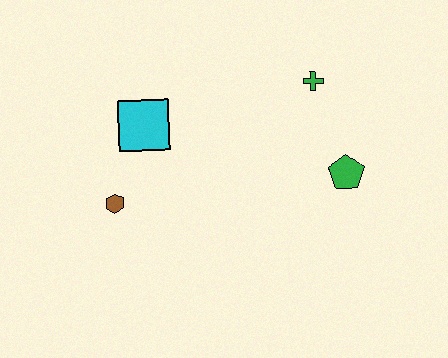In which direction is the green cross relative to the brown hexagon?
The green cross is to the right of the brown hexagon.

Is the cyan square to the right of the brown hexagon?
Yes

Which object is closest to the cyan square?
The brown hexagon is closest to the cyan square.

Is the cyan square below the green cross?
Yes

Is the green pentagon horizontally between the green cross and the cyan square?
No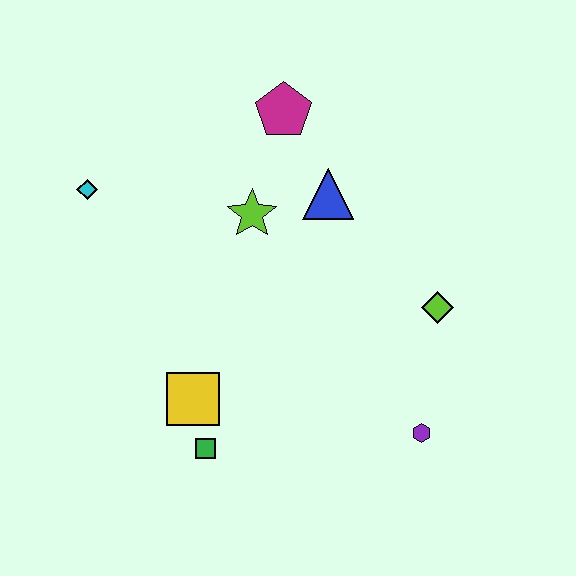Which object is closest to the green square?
The yellow square is closest to the green square.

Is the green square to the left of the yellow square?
No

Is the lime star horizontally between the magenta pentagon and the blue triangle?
No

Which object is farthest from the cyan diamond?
The purple hexagon is farthest from the cyan diamond.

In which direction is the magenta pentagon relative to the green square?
The magenta pentagon is above the green square.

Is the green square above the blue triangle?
No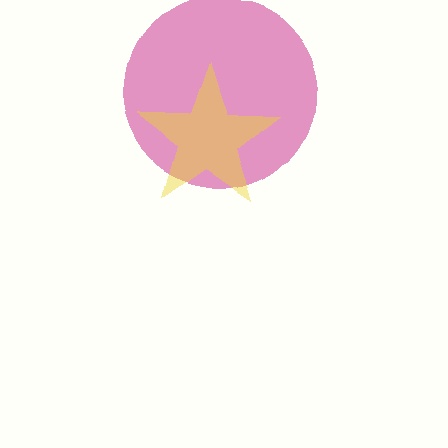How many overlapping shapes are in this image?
There are 2 overlapping shapes in the image.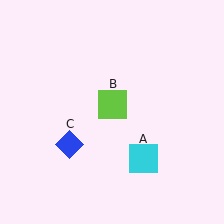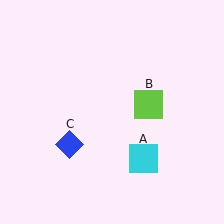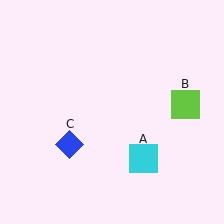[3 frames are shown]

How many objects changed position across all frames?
1 object changed position: lime square (object B).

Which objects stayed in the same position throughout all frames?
Cyan square (object A) and blue diamond (object C) remained stationary.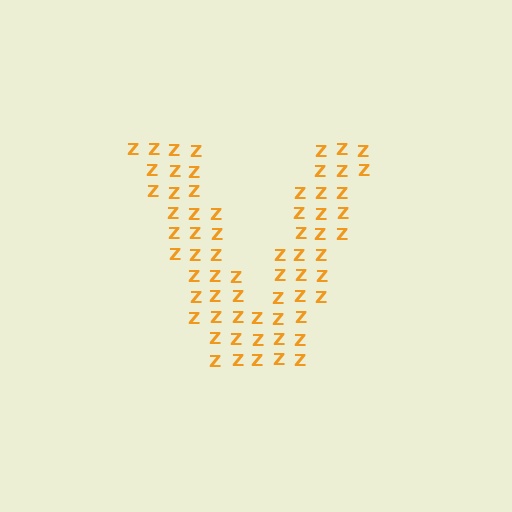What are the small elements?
The small elements are letter Z's.